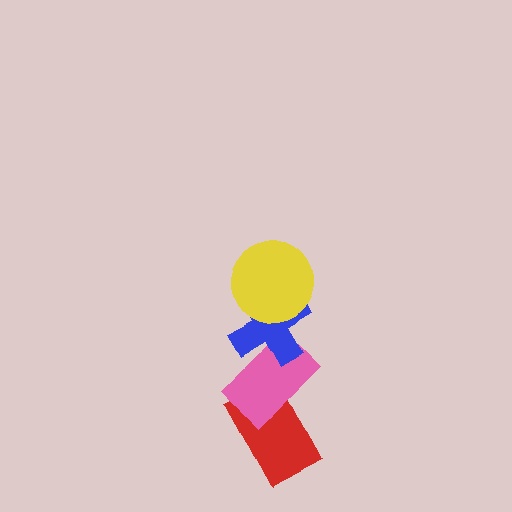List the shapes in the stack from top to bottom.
From top to bottom: the yellow circle, the blue cross, the pink rectangle, the red rectangle.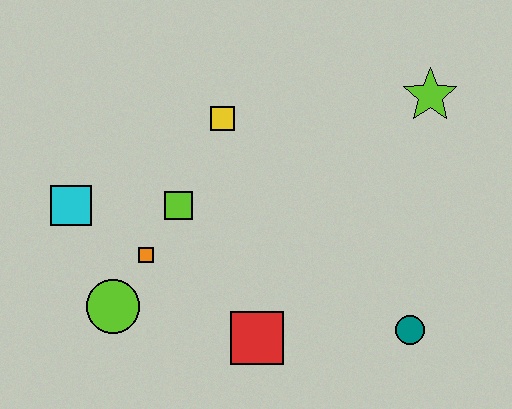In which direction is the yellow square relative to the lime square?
The yellow square is above the lime square.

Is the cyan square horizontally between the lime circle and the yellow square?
No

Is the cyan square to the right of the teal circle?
No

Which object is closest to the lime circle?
The orange square is closest to the lime circle.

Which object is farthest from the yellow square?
The teal circle is farthest from the yellow square.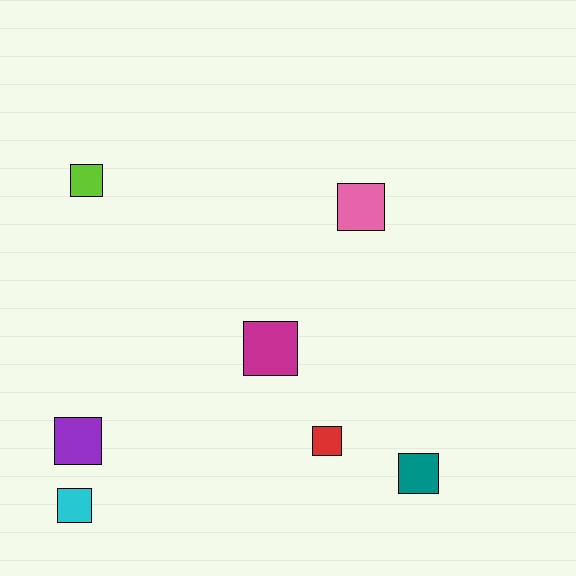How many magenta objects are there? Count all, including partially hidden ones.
There is 1 magenta object.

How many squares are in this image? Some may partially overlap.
There are 7 squares.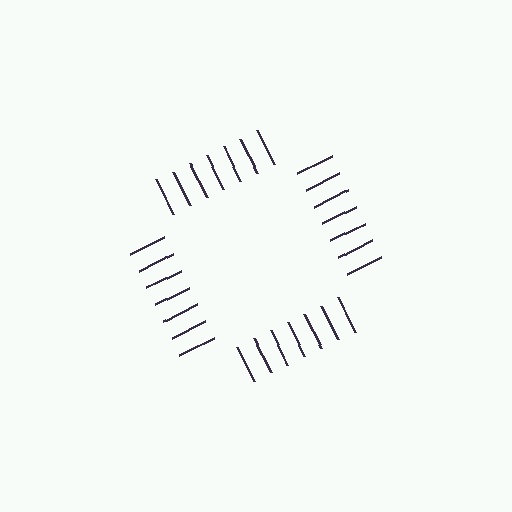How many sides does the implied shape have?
4 sides — the line-ends trace a square.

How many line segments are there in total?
28 — 7 along each of the 4 edges.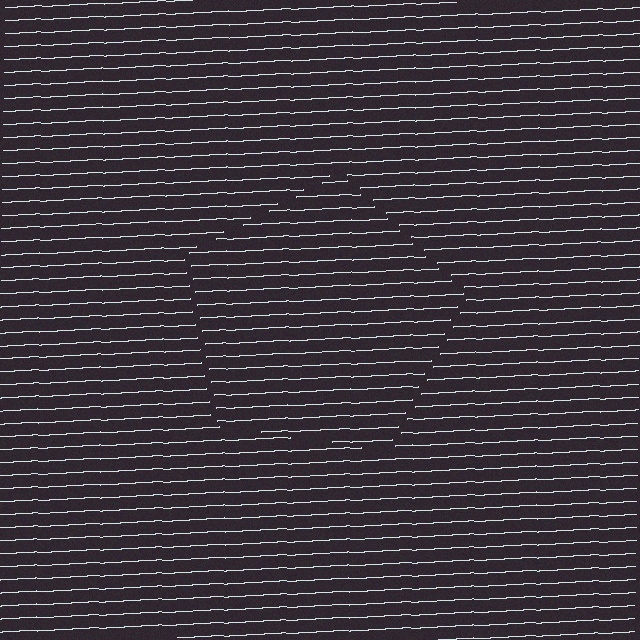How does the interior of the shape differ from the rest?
The interior of the shape contains the same grating, shifted by half a period — the contour is defined by the phase discontinuity where line-ends from the inner and outer gratings abut.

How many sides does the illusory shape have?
5 sides — the line-ends trace a pentagon.